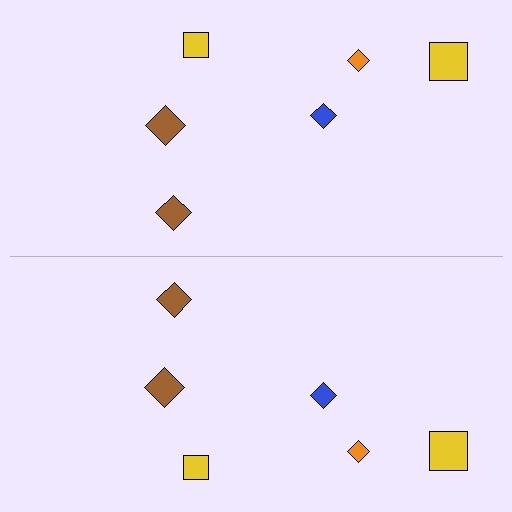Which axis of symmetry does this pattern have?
The pattern has a horizontal axis of symmetry running through the center of the image.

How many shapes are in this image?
There are 12 shapes in this image.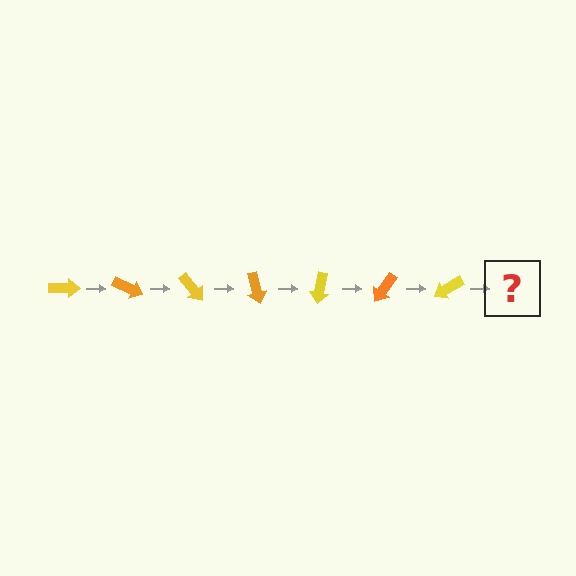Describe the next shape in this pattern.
It should be an orange arrow, rotated 175 degrees from the start.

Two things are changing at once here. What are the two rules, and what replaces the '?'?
The two rules are that it rotates 25 degrees each step and the color cycles through yellow and orange. The '?' should be an orange arrow, rotated 175 degrees from the start.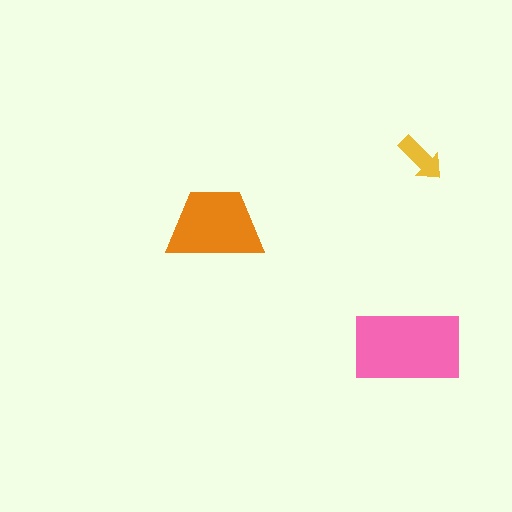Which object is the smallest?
The yellow arrow.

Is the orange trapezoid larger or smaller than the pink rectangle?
Smaller.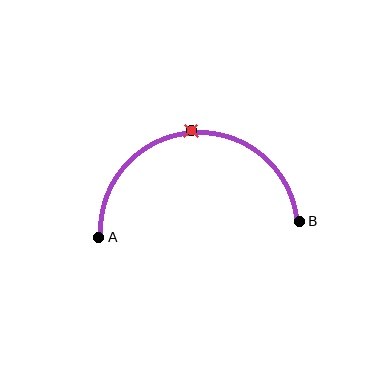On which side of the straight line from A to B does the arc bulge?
The arc bulges above the straight line connecting A and B.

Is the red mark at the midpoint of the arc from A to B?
Yes. The red mark lies on the arc at equal arc-length from both A and B — it is the arc midpoint.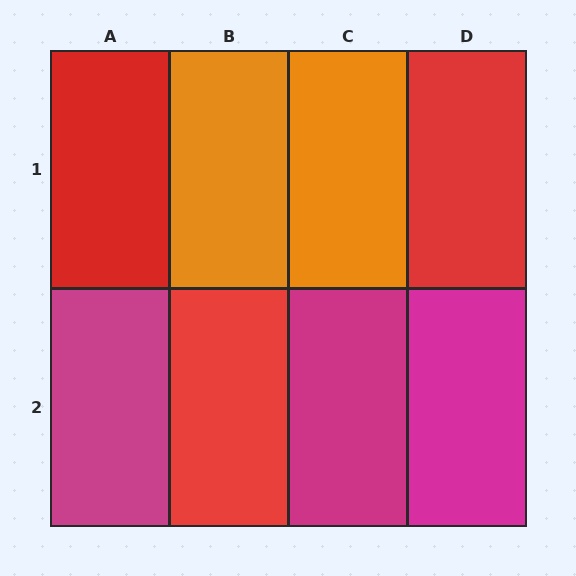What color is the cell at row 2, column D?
Magenta.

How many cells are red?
3 cells are red.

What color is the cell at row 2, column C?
Magenta.